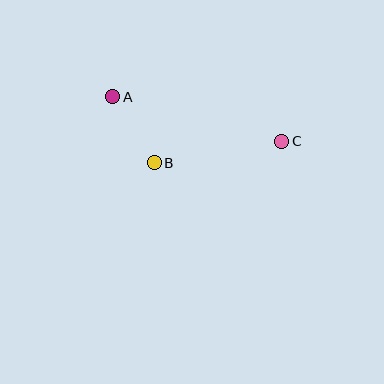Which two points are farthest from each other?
Points A and C are farthest from each other.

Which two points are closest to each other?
Points A and B are closest to each other.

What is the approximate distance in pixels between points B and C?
The distance between B and C is approximately 129 pixels.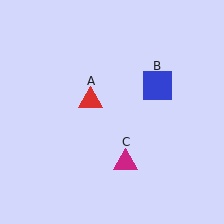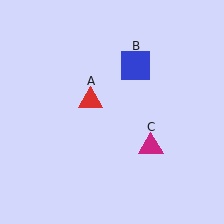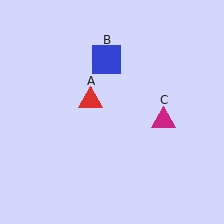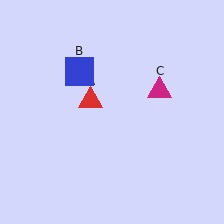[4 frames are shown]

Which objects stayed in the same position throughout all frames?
Red triangle (object A) remained stationary.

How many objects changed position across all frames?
2 objects changed position: blue square (object B), magenta triangle (object C).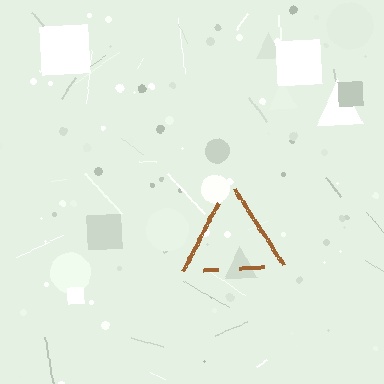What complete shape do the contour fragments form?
The contour fragments form a triangle.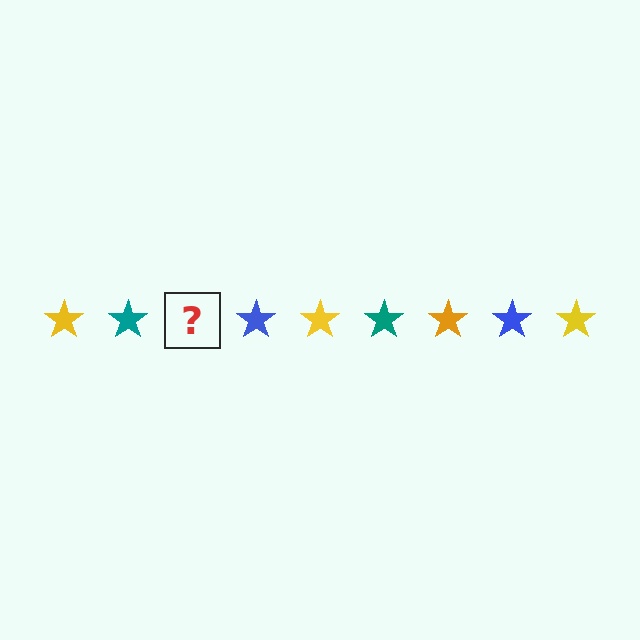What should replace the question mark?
The question mark should be replaced with an orange star.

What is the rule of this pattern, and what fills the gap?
The rule is that the pattern cycles through yellow, teal, orange, blue stars. The gap should be filled with an orange star.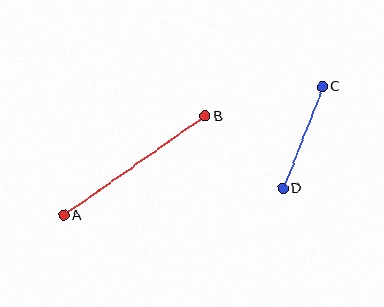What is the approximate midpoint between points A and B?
The midpoint is at approximately (134, 166) pixels.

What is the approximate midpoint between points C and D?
The midpoint is at approximately (303, 138) pixels.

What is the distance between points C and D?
The distance is approximately 109 pixels.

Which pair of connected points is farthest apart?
Points A and B are farthest apart.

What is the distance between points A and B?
The distance is approximately 173 pixels.